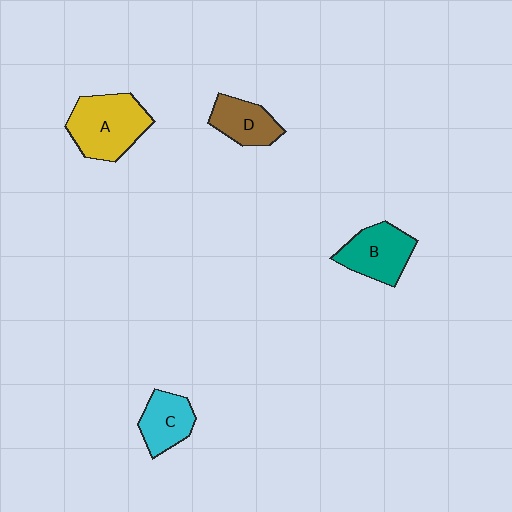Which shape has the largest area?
Shape A (yellow).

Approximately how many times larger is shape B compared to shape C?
Approximately 1.3 times.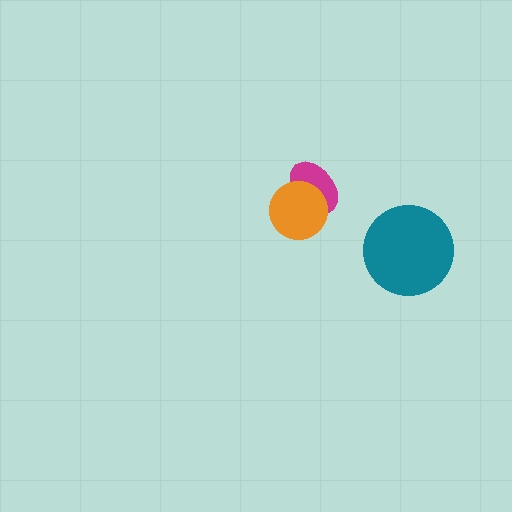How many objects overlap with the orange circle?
1 object overlaps with the orange circle.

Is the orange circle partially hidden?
No, no other shape covers it.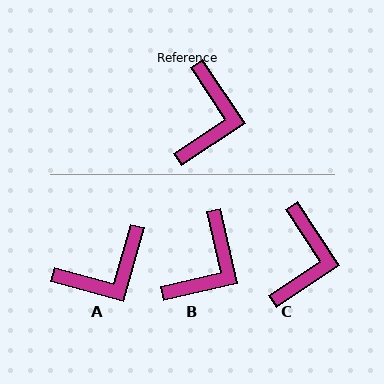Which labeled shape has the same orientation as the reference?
C.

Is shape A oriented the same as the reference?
No, it is off by about 49 degrees.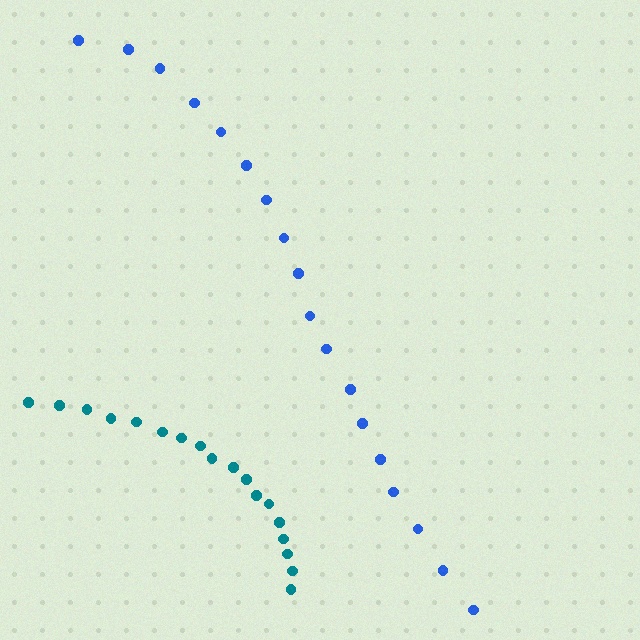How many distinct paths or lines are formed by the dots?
There are 2 distinct paths.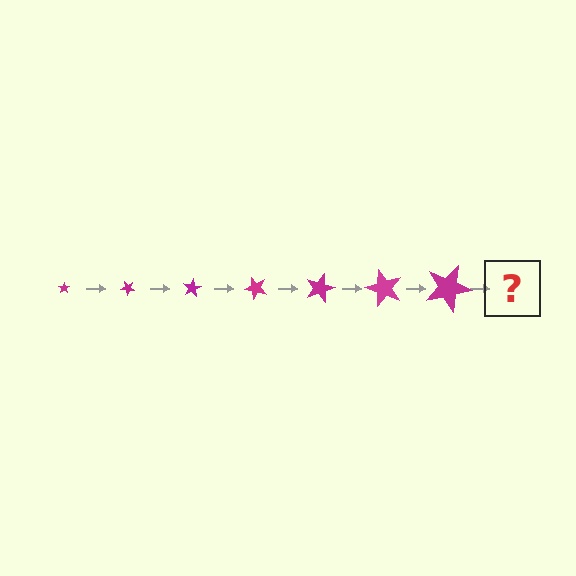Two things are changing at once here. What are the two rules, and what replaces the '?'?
The two rules are that the star grows larger each step and it rotates 40 degrees each step. The '?' should be a star, larger than the previous one and rotated 280 degrees from the start.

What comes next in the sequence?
The next element should be a star, larger than the previous one and rotated 280 degrees from the start.